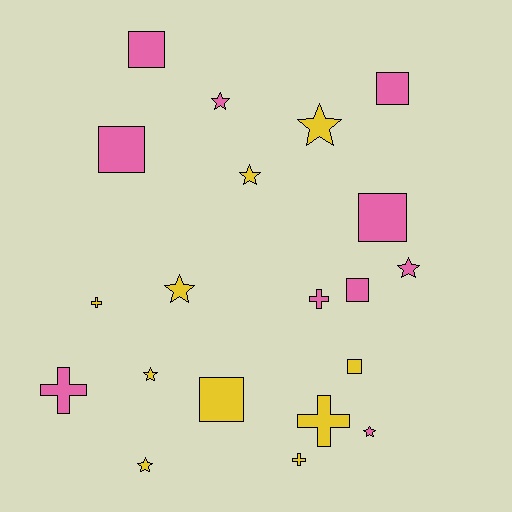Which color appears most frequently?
Yellow, with 10 objects.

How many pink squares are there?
There are 5 pink squares.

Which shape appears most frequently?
Star, with 8 objects.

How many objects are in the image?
There are 20 objects.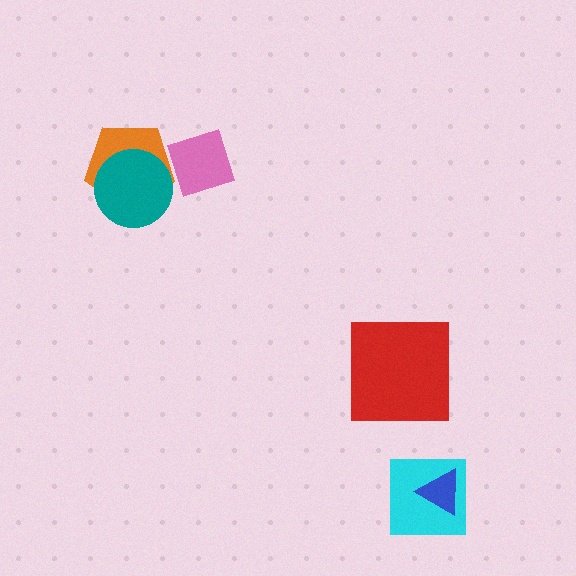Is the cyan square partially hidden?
Yes, it is partially covered by another shape.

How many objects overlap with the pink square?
0 objects overlap with the pink square.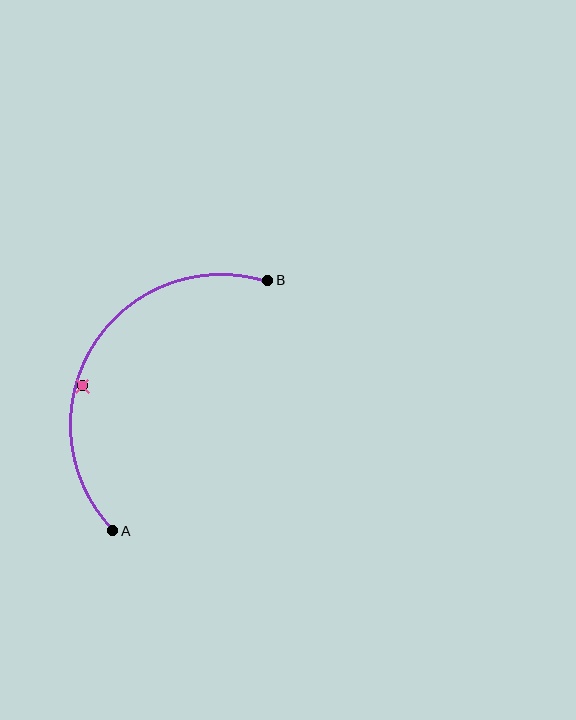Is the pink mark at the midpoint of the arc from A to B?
No — the pink mark does not lie on the arc at all. It sits slightly inside the curve.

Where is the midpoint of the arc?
The arc midpoint is the point on the curve farthest from the straight line joining A and B. It sits to the left of that line.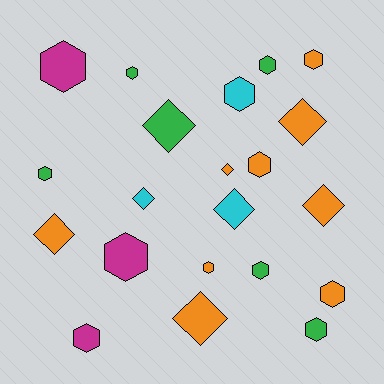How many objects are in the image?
There are 21 objects.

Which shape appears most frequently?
Hexagon, with 13 objects.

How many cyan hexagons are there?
There is 1 cyan hexagon.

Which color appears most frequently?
Orange, with 9 objects.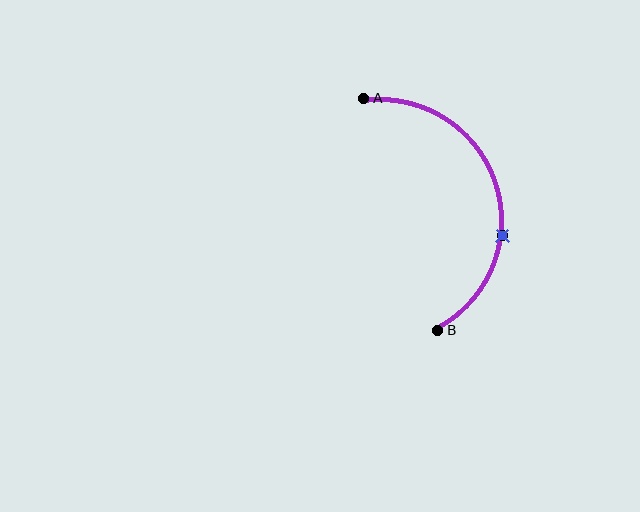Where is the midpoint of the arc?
The arc midpoint is the point on the curve farthest from the straight line joining A and B. It sits to the right of that line.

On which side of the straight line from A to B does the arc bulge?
The arc bulges to the right of the straight line connecting A and B.